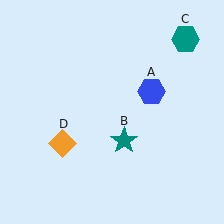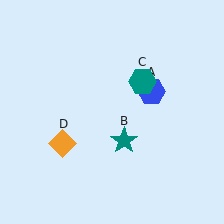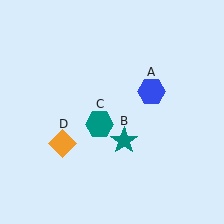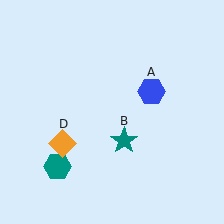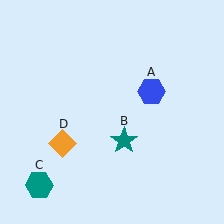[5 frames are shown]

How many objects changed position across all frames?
1 object changed position: teal hexagon (object C).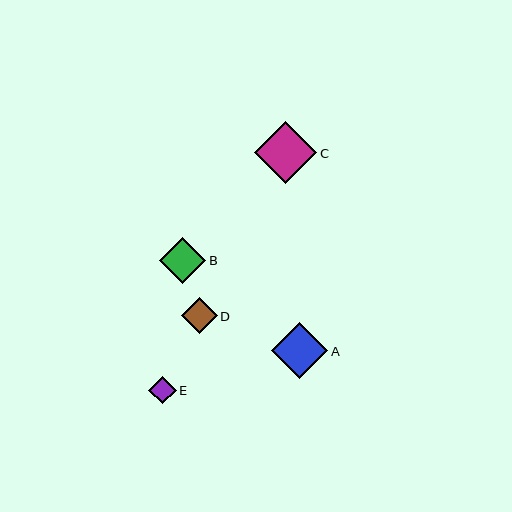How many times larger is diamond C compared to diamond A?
Diamond C is approximately 1.1 times the size of diamond A.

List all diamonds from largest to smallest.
From largest to smallest: C, A, B, D, E.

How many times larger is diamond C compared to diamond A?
Diamond C is approximately 1.1 times the size of diamond A.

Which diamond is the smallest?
Diamond E is the smallest with a size of approximately 28 pixels.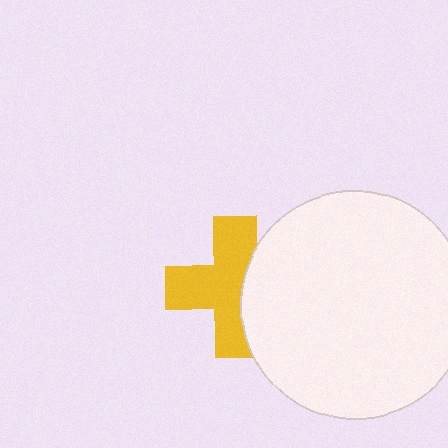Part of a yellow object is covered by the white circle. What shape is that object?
It is a cross.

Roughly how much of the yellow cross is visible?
Most of it is visible (roughly 66%).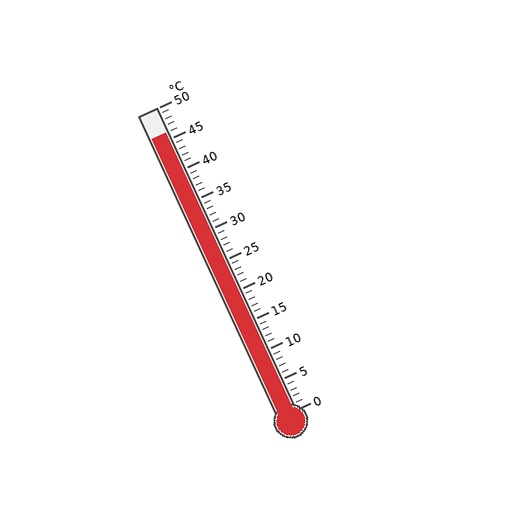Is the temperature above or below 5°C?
The temperature is above 5°C.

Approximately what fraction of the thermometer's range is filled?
The thermometer is filled to approximately 90% of its range.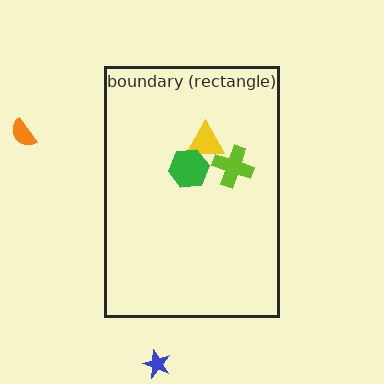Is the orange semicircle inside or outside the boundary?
Outside.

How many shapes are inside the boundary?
3 inside, 2 outside.